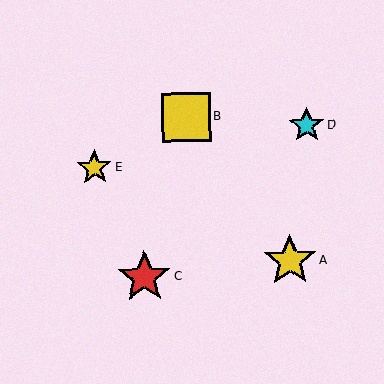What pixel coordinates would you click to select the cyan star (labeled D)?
Click at (307, 125) to select the cyan star D.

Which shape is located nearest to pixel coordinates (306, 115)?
The cyan star (labeled D) at (307, 125) is nearest to that location.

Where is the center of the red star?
The center of the red star is at (144, 277).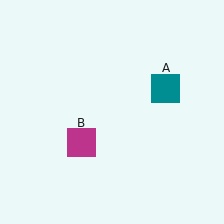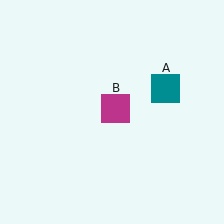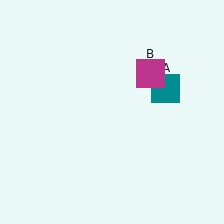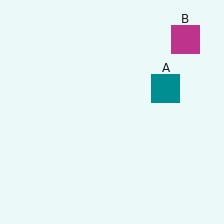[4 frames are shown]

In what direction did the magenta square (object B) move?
The magenta square (object B) moved up and to the right.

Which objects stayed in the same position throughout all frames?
Teal square (object A) remained stationary.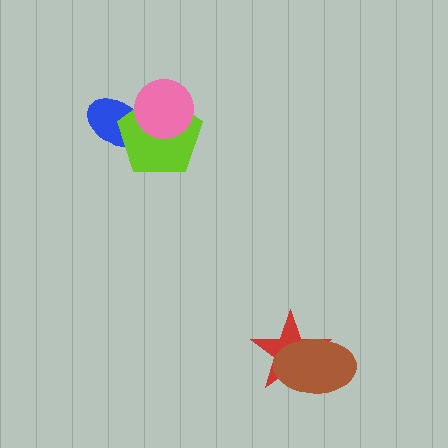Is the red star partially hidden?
Yes, it is partially covered by another shape.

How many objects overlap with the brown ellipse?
1 object overlaps with the brown ellipse.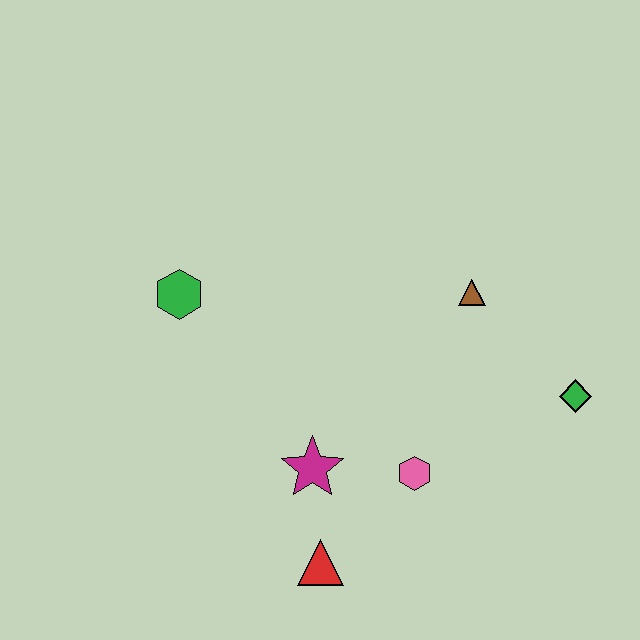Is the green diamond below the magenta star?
No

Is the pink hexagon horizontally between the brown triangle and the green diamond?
No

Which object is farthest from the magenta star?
The green diamond is farthest from the magenta star.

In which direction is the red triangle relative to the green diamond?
The red triangle is to the left of the green diamond.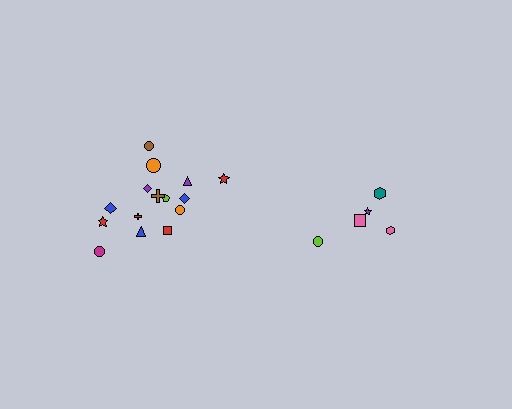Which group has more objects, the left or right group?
The left group.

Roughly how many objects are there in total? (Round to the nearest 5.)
Roughly 20 objects in total.